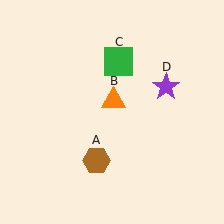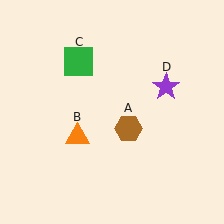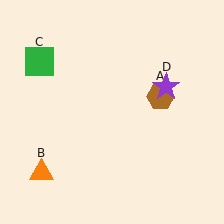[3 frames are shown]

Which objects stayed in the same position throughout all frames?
Purple star (object D) remained stationary.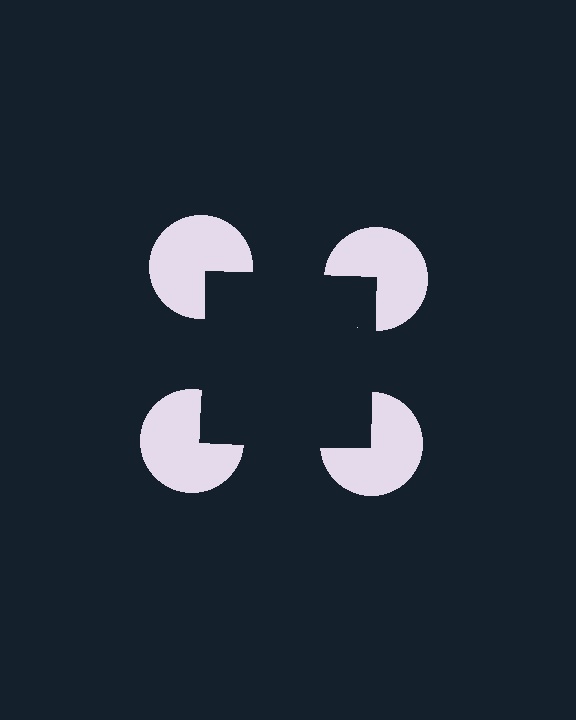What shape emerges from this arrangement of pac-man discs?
An illusory square — its edges are inferred from the aligned wedge cuts in the pac-man discs, not physically drawn.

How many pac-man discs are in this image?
There are 4 — one at each vertex of the illusory square.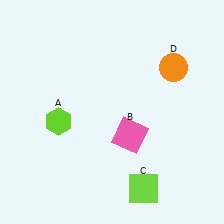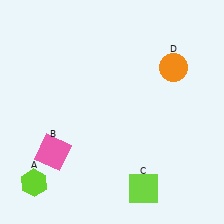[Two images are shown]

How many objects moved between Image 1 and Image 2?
2 objects moved between the two images.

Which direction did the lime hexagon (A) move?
The lime hexagon (A) moved down.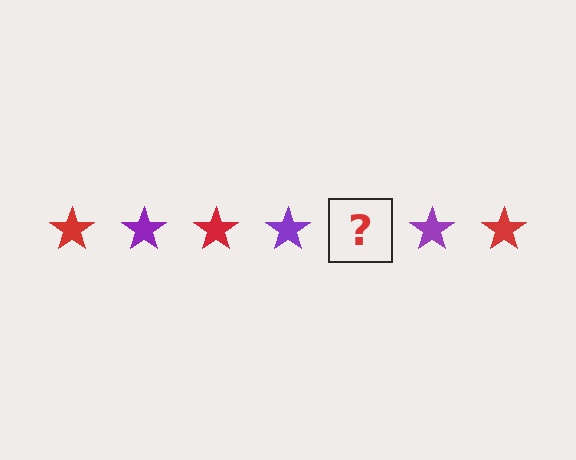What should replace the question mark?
The question mark should be replaced with a red star.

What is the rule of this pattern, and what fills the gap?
The rule is that the pattern cycles through red, purple stars. The gap should be filled with a red star.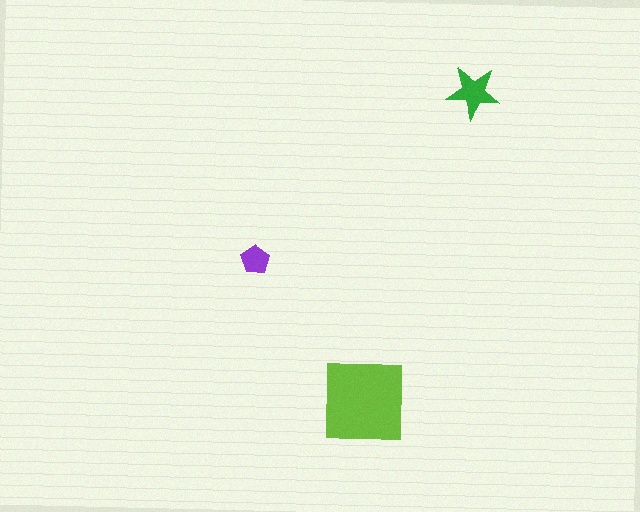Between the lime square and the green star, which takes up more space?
The lime square.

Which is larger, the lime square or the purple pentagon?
The lime square.